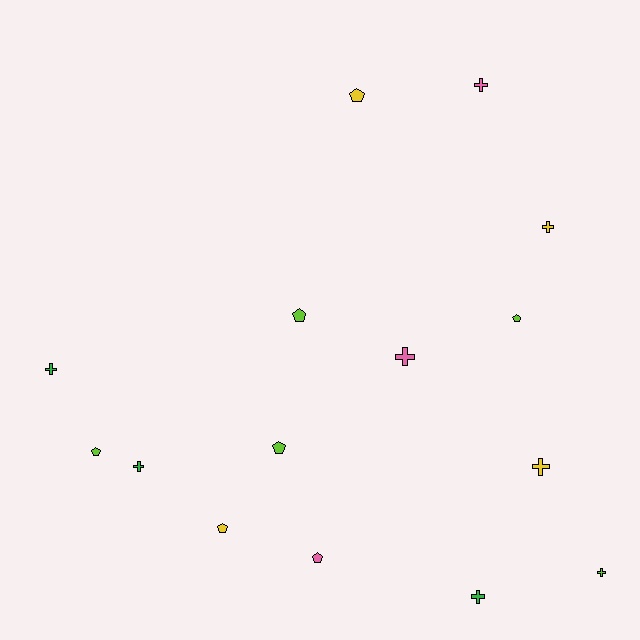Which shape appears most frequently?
Cross, with 8 objects.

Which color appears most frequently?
Lime, with 5 objects.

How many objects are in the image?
There are 15 objects.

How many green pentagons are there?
There are no green pentagons.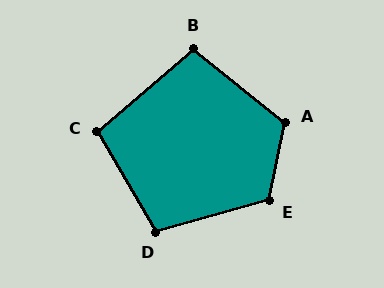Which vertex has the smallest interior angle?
B, at approximately 100 degrees.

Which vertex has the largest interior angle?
A, at approximately 117 degrees.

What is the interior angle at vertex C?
Approximately 101 degrees (obtuse).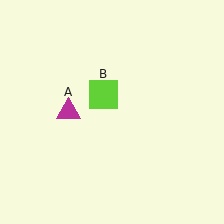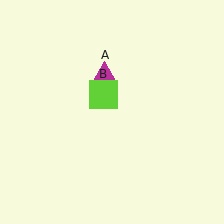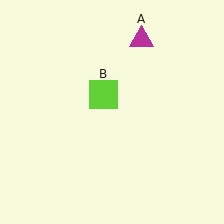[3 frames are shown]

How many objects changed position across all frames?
1 object changed position: magenta triangle (object A).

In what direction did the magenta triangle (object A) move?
The magenta triangle (object A) moved up and to the right.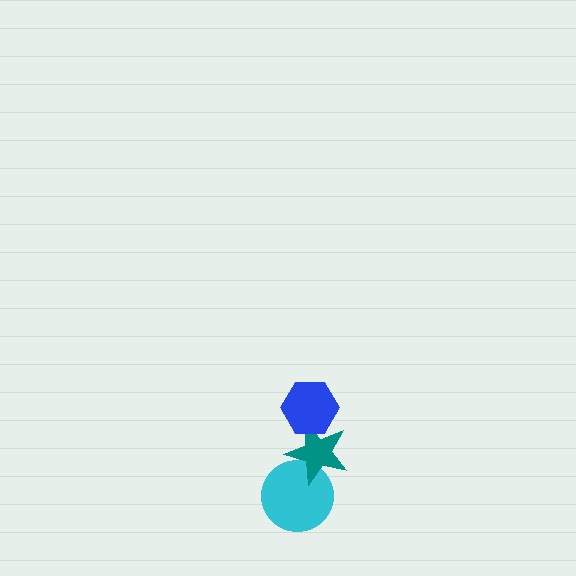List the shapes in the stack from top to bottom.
From top to bottom: the blue hexagon, the teal star, the cyan circle.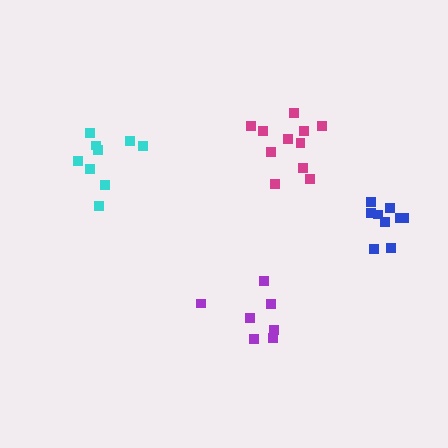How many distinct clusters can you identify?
There are 4 distinct clusters.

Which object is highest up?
The magenta cluster is topmost.